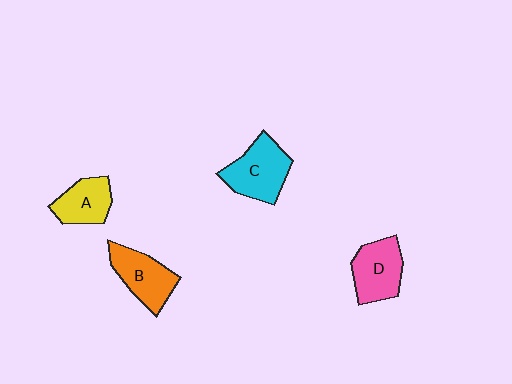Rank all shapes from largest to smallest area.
From largest to smallest: C (cyan), D (pink), B (orange), A (yellow).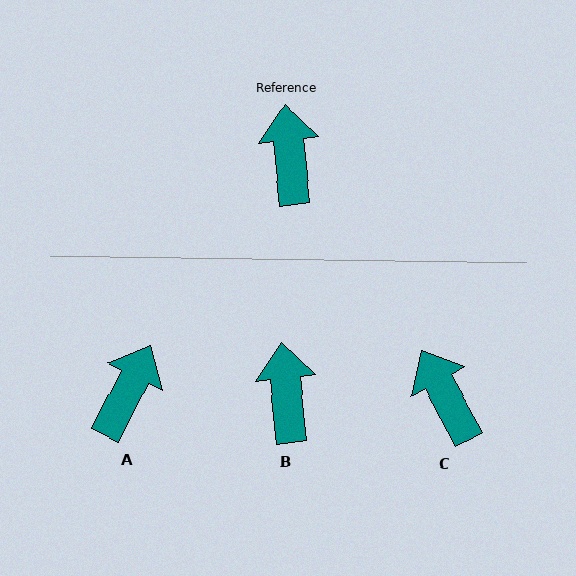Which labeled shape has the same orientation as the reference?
B.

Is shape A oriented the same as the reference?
No, it is off by about 33 degrees.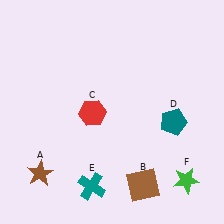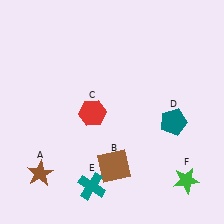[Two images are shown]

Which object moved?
The brown square (B) moved left.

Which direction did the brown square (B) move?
The brown square (B) moved left.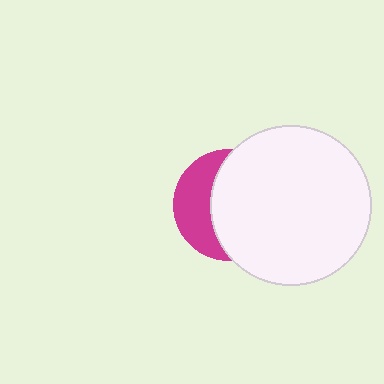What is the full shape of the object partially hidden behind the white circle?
The partially hidden object is a magenta circle.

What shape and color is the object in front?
The object in front is a white circle.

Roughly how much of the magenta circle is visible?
A small part of it is visible (roughly 36%).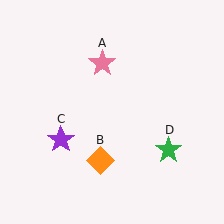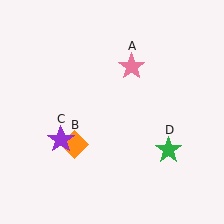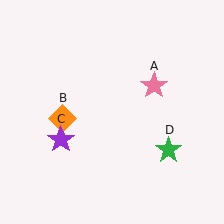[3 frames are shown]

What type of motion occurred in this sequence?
The pink star (object A), orange diamond (object B) rotated clockwise around the center of the scene.